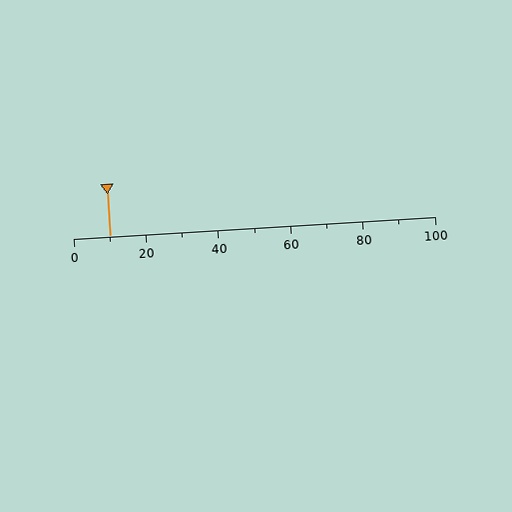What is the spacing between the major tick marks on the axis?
The major ticks are spaced 20 apart.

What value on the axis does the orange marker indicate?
The marker indicates approximately 10.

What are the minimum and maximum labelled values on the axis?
The axis runs from 0 to 100.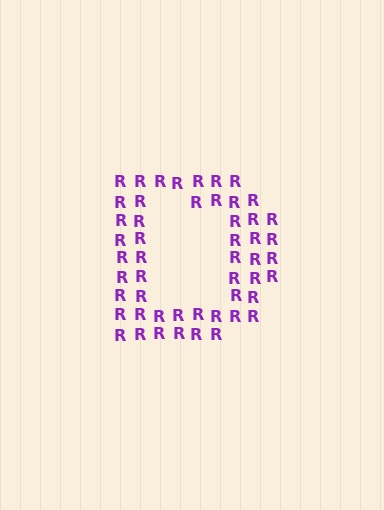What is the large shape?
The large shape is the letter D.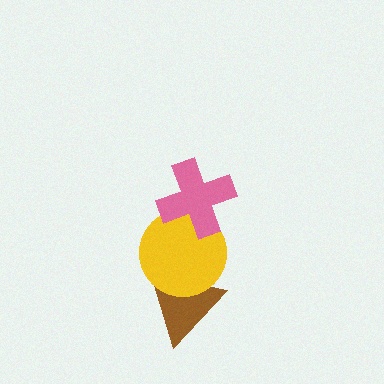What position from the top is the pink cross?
The pink cross is 1st from the top.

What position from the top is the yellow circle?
The yellow circle is 2nd from the top.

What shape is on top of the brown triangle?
The yellow circle is on top of the brown triangle.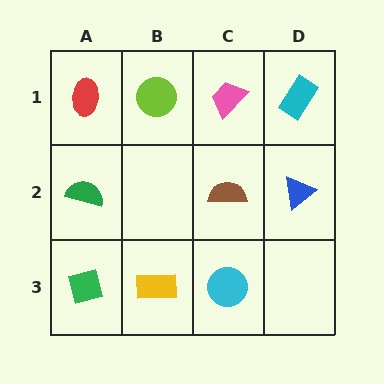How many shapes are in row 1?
4 shapes.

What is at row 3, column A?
A green square.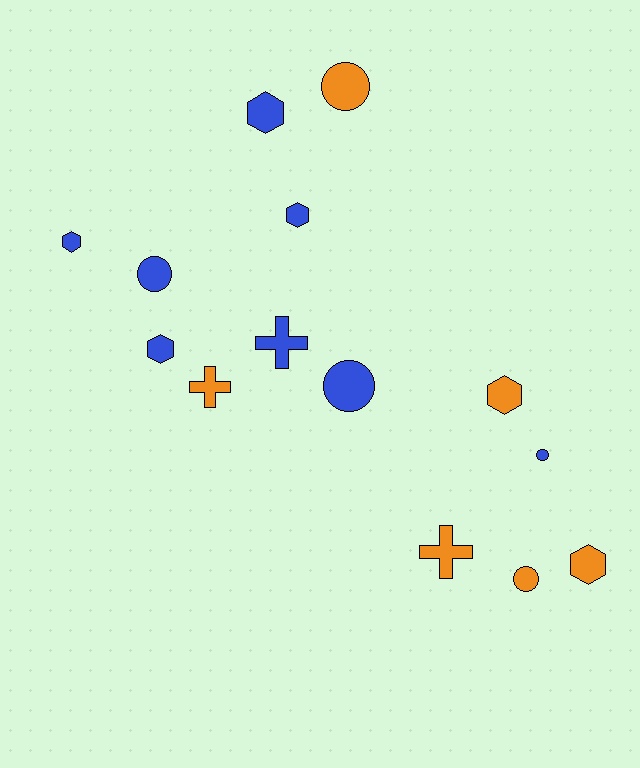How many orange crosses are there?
There are 2 orange crosses.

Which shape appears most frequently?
Hexagon, with 6 objects.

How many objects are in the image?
There are 14 objects.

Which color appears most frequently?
Blue, with 8 objects.